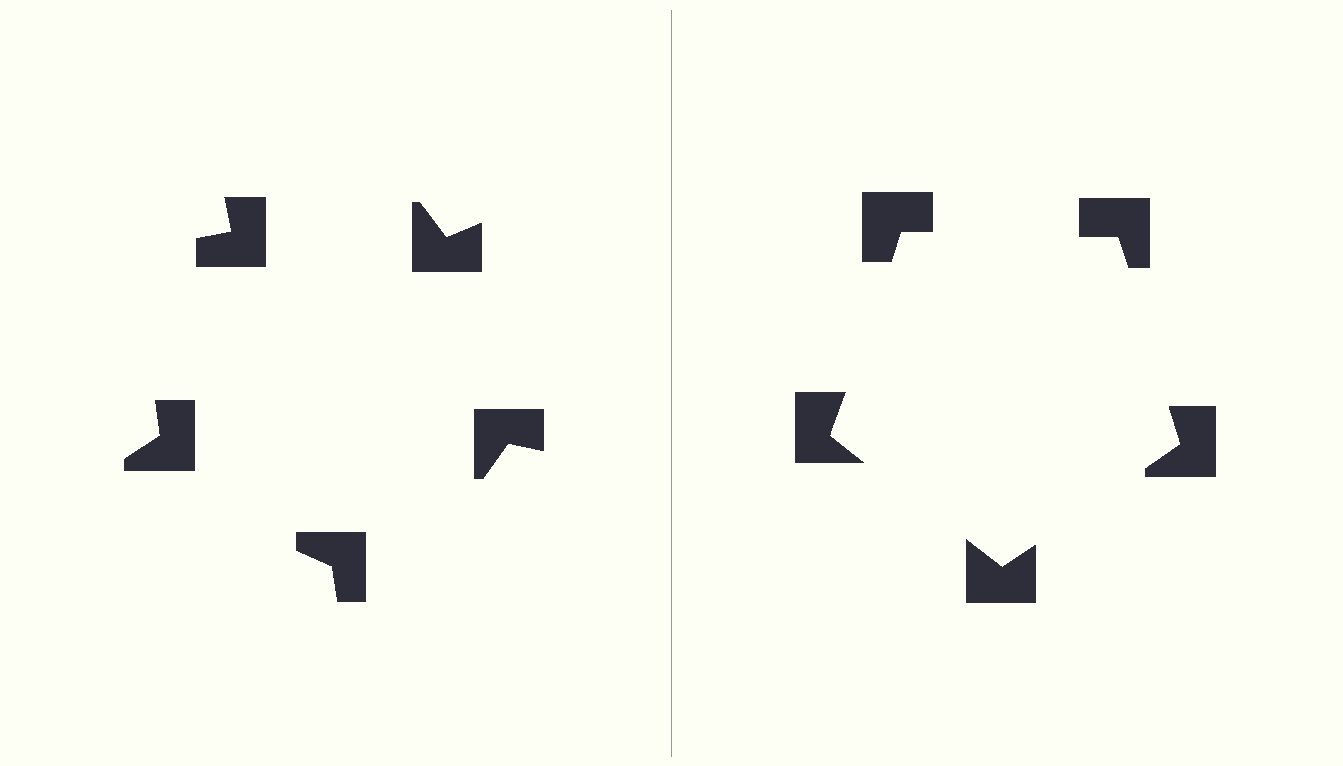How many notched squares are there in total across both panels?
10 — 5 on each side.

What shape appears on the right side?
An illusory pentagon.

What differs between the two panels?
The notched squares are positioned identically on both sides; only the wedge orientations differ. On the right they align to a pentagon; on the left they are misaligned.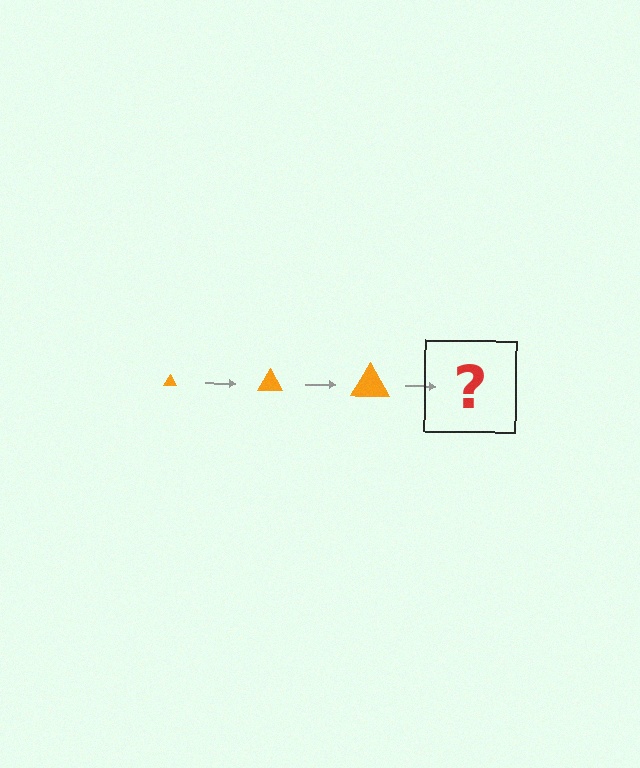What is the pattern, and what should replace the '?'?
The pattern is that the triangle gets progressively larger each step. The '?' should be an orange triangle, larger than the previous one.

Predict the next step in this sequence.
The next step is an orange triangle, larger than the previous one.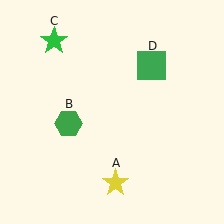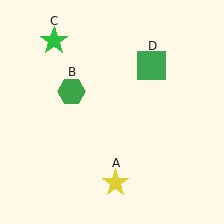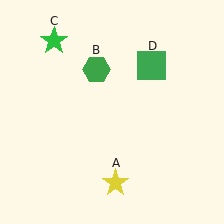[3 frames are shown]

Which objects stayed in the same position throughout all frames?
Yellow star (object A) and green star (object C) and green square (object D) remained stationary.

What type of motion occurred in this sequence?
The green hexagon (object B) rotated clockwise around the center of the scene.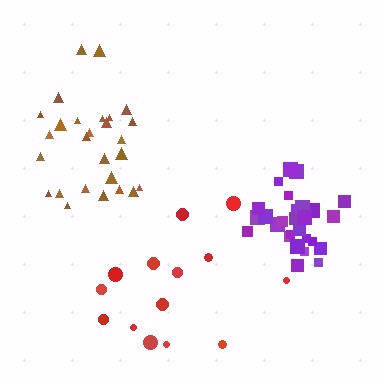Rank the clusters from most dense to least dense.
purple, brown, red.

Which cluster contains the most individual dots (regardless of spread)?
Purple (28).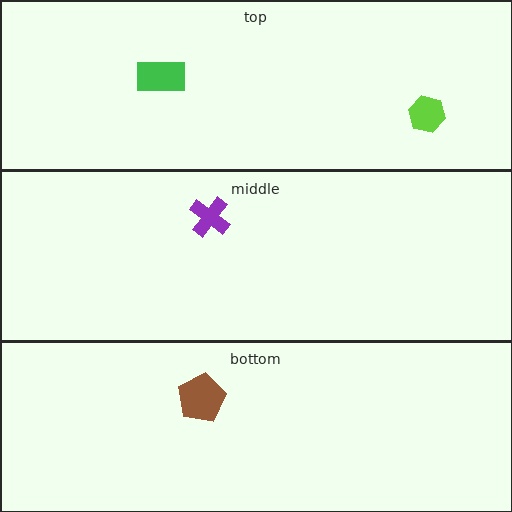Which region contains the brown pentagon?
The bottom region.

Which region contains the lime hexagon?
The top region.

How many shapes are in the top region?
2.